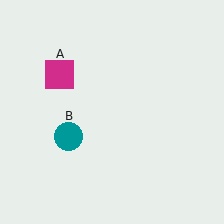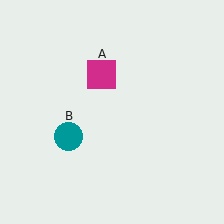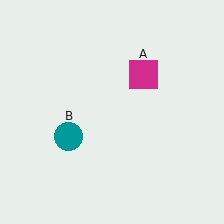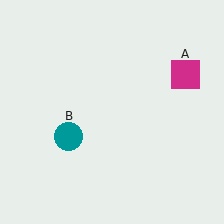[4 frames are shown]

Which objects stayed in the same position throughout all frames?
Teal circle (object B) remained stationary.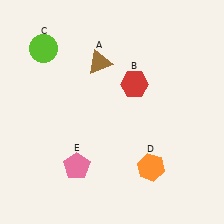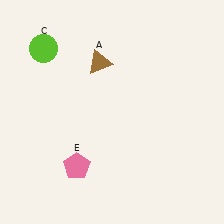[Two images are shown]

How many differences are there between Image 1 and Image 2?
There are 2 differences between the two images.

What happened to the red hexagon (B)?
The red hexagon (B) was removed in Image 2. It was in the top-right area of Image 1.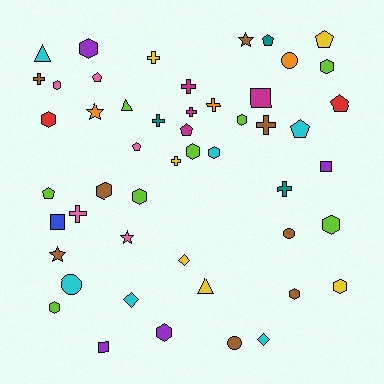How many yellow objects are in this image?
There are 6 yellow objects.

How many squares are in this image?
There are 4 squares.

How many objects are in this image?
There are 50 objects.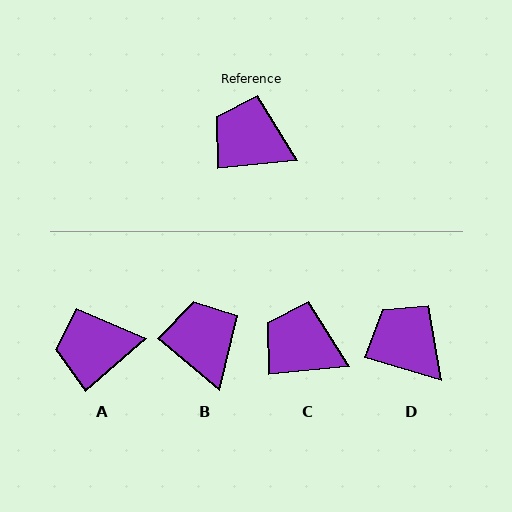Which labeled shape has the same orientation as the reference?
C.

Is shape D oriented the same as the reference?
No, it is off by about 22 degrees.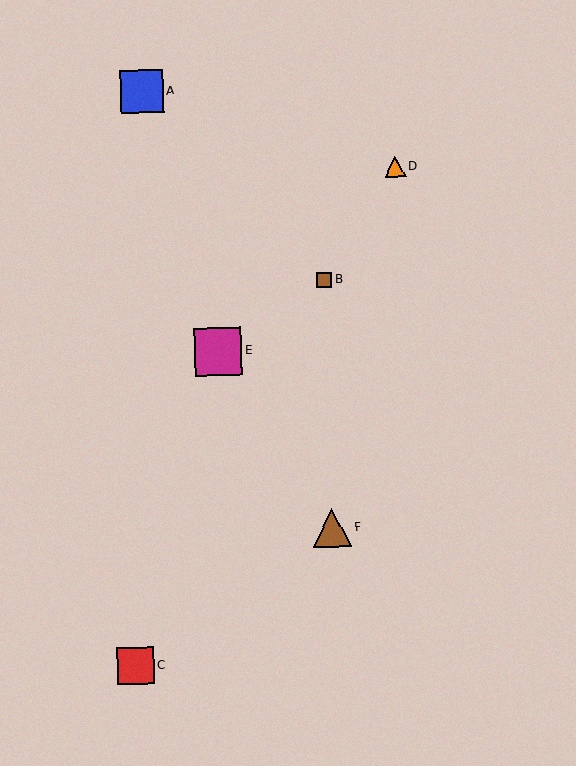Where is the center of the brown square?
The center of the brown square is at (324, 280).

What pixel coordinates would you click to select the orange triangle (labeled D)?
Click at (395, 166) to select the orange triangle D.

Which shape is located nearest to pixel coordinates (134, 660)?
The red square (labeled C) at (135, 666) is nearest to that location.